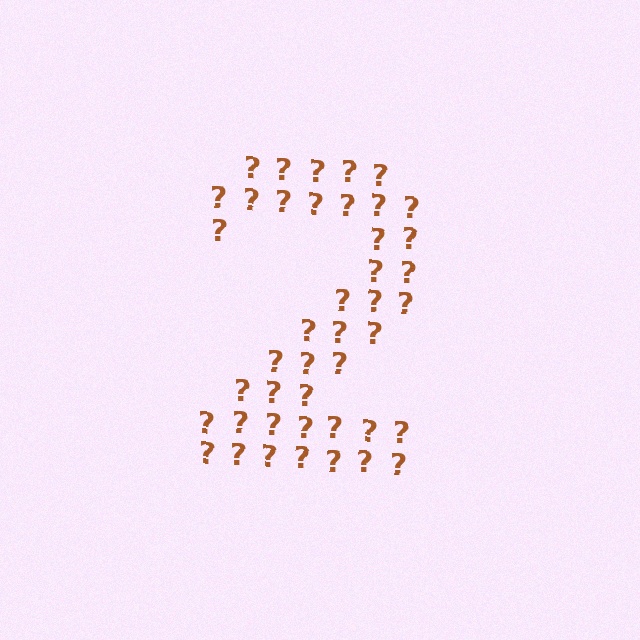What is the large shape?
The large shape is the digit 2.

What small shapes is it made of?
It is made of small question marks.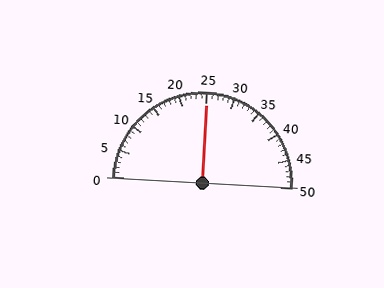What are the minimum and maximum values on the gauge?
The gauge ranges from 0 to 50.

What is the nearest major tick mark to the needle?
The nearest major tick mark is 25.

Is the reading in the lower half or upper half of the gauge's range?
The reading is in the upper half of the range (0 to 50).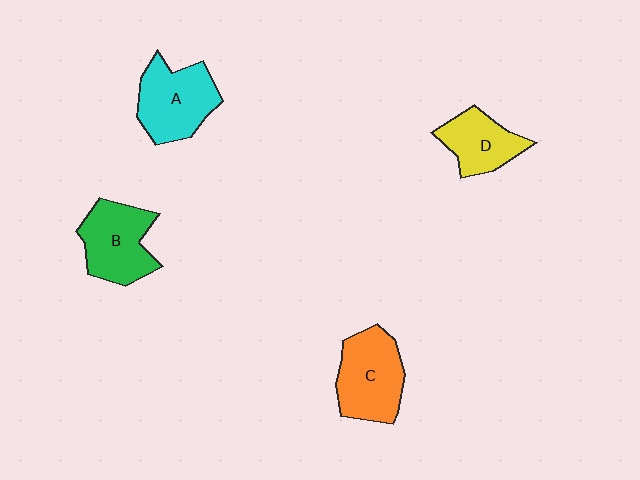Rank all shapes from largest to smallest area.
From largest to smallest: C (orange), A (cyan), B (green), D (yellow).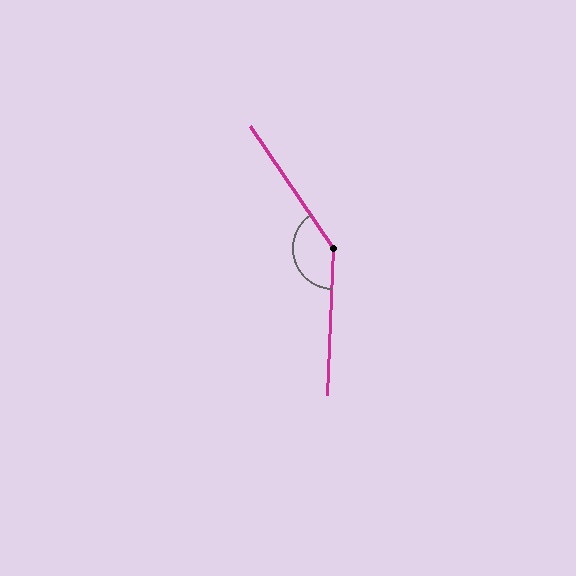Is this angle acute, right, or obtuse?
It is obtuse.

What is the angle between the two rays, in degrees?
Approximately 143 degrees.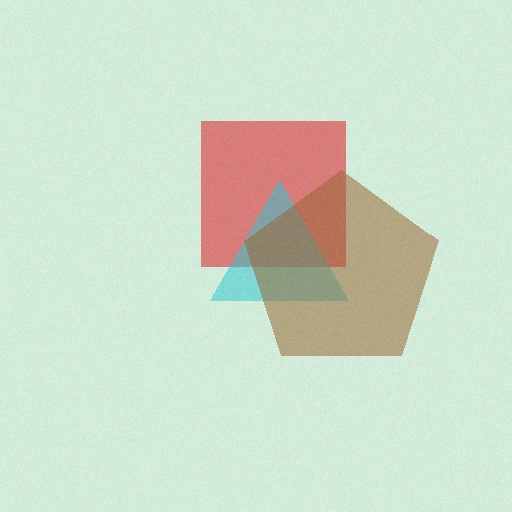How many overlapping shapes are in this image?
There are 3 overlapping shapes in the image.